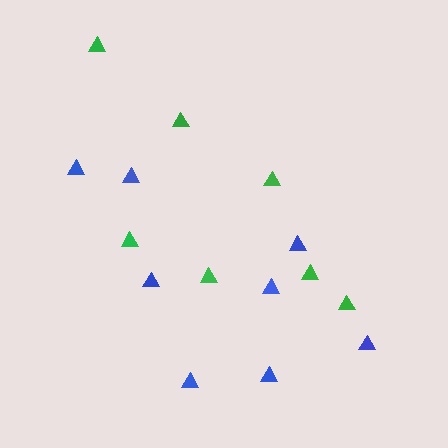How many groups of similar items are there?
There are 2 groups: one group of green triangles (7) and one group of blue triangles (8).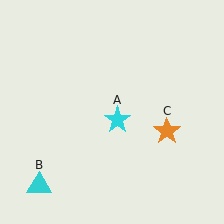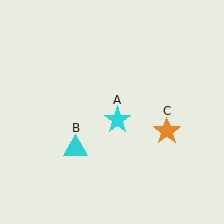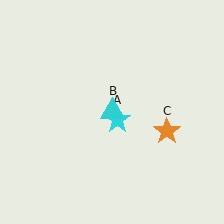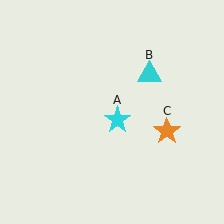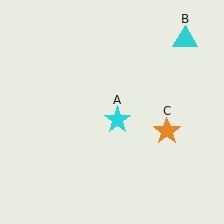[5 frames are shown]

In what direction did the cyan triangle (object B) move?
The cyan triangle (object B) moved up and to the right.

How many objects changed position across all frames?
1 object changed position: cyan triangle (object B).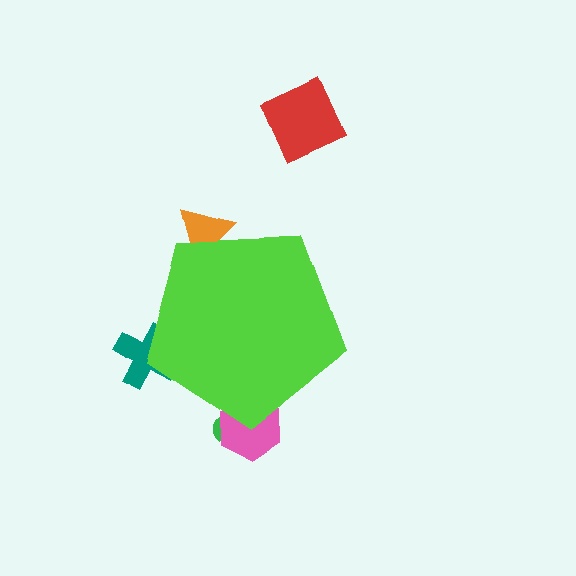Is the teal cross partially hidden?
Yes, the teal cross is partially hidden behind the lime pentagon.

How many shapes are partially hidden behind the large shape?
4 shapes are partially hidden.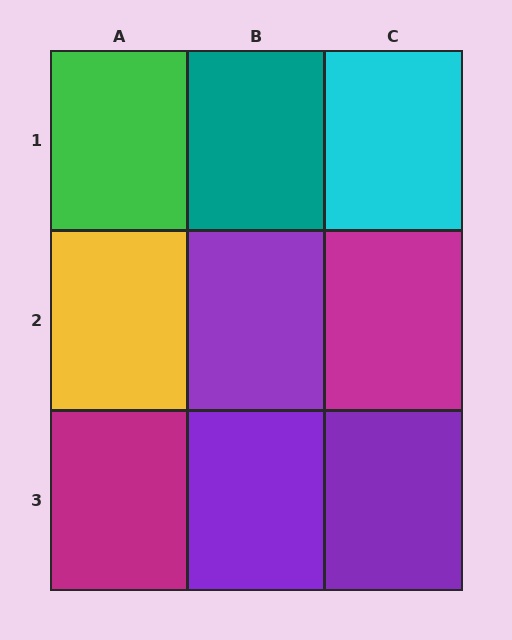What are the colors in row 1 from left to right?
Green, teal, cyan.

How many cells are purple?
3 cells are purple.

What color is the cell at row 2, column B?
Purple.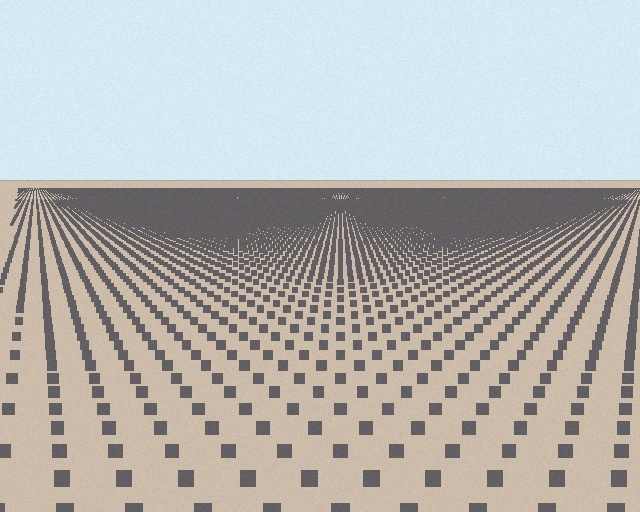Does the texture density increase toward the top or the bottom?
Density increases toward the top.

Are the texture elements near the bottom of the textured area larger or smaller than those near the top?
Larger. Near the bottom, elements are closer to the viewer and appear at a bigger on-screen size.